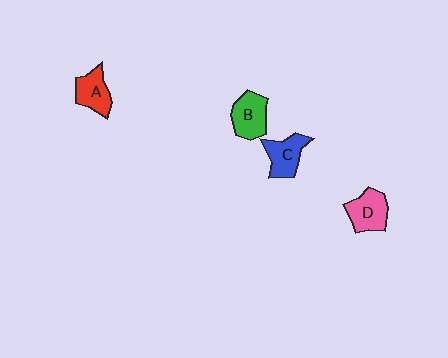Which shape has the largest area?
Shape B (green).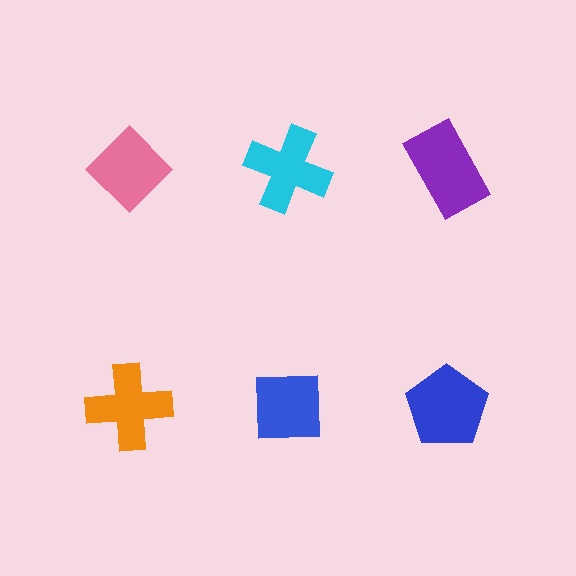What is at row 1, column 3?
A purple rectangle.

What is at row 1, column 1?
A pink diamond.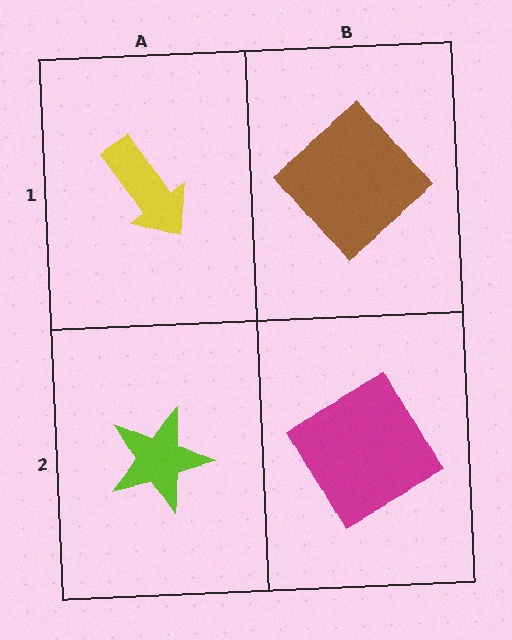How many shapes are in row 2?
2 shapes.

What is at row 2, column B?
A magenta square.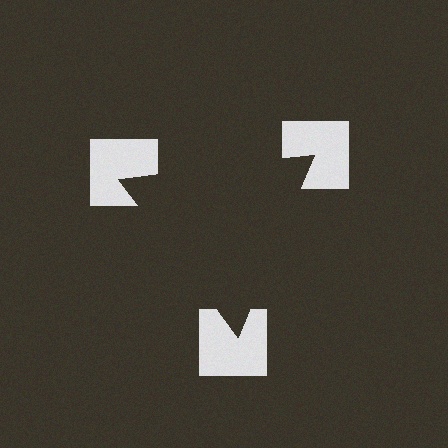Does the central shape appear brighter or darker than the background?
It typically appears slightly darker than the background, even though no actual brightness change is drawn.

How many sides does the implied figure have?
3 sides.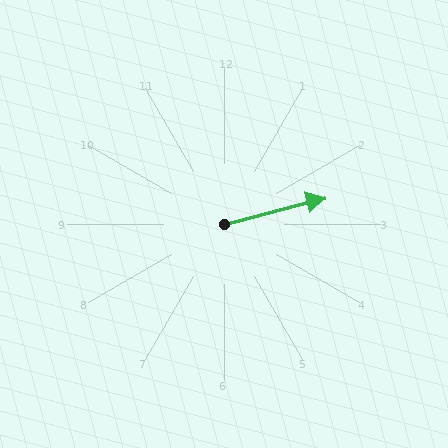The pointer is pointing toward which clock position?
Roughly 3 o'clock.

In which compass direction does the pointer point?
East.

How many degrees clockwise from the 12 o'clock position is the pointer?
Approximately 75 degrees.